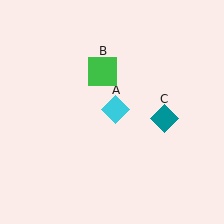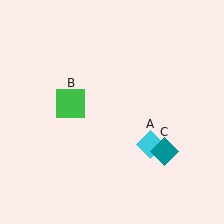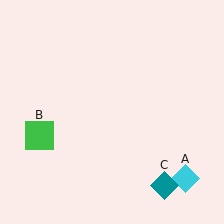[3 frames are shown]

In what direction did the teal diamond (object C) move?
The teal diamond (object C) moved down.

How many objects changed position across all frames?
3 objects changed position: cyan diamond (object A), green square (object B), teal diamond (object C).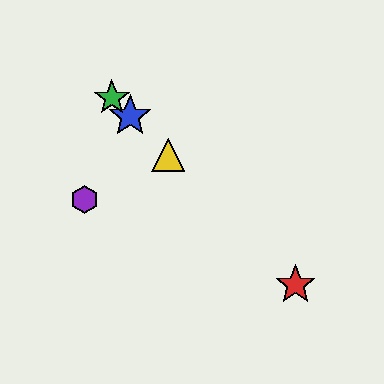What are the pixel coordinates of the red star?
The red star is at (295, 285).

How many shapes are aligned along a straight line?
4 shapes (the red star, the blue star, the green star, the yellow triangle) are aligned along a straight line.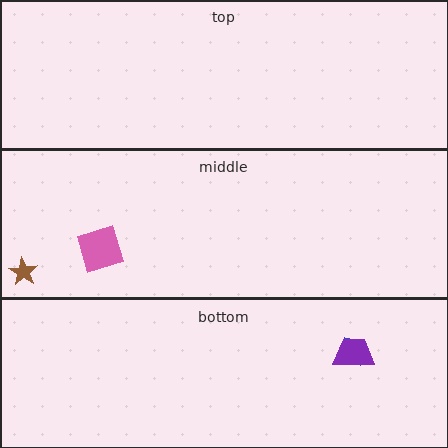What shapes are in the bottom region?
The blue arrow, the purple trapezoid.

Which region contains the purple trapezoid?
The bottom region.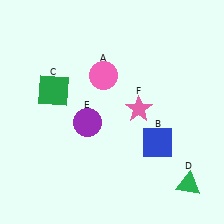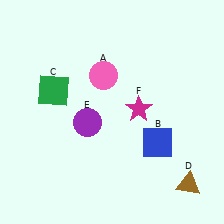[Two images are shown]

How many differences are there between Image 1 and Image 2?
There are 2 differences between the two images.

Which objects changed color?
D changed from green to brown. F changed from pink to magenta.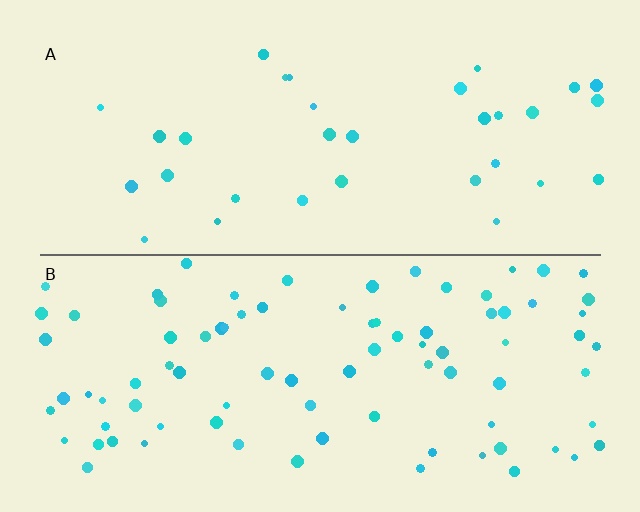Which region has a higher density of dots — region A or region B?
B (the bottom).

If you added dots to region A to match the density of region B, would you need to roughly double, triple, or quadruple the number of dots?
Approximately triple.